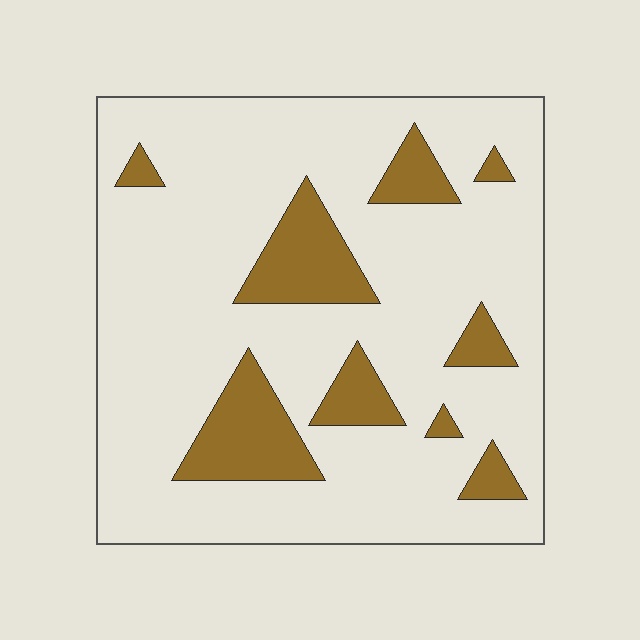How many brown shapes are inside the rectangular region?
9.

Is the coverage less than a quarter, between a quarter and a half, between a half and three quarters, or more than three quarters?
Less than a quarter.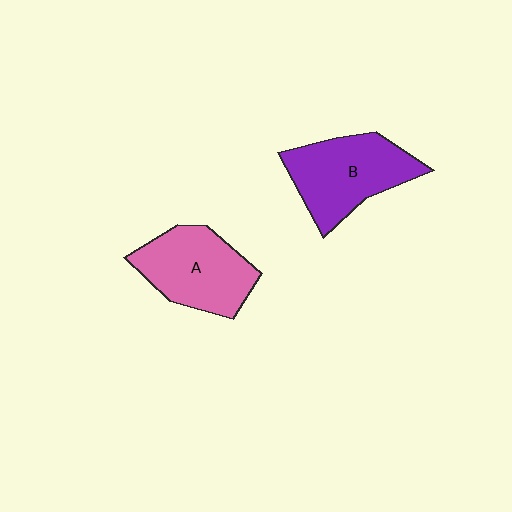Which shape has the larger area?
Shape B (purple).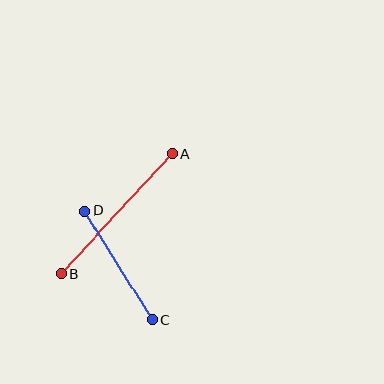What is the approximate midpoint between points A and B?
The midpoint is at approximately (117, 214) pixels.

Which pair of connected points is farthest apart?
Points A and B are farthest apart.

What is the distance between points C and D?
The distance is approximately 128 pixels.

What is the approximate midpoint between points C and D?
The midpoint is at approximately (118, 265) pixels.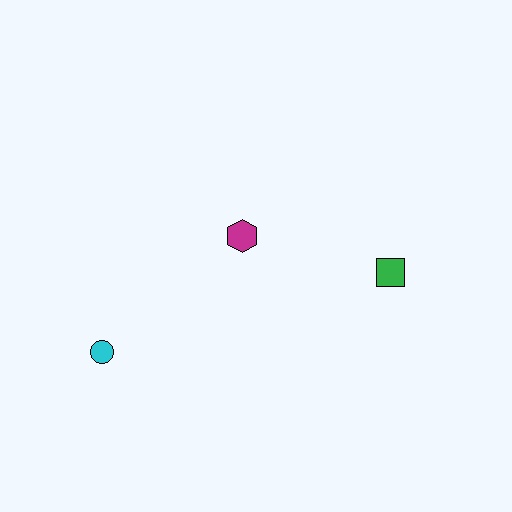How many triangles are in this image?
There are no triangles.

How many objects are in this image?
There are 3 objects.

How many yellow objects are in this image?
There are no yellow objects.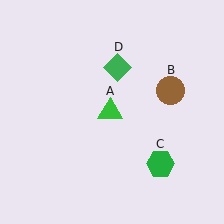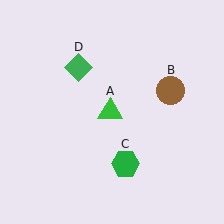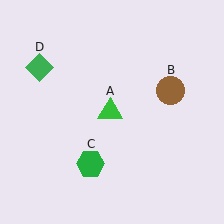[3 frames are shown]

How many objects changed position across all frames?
2 objects changed position: green hexagon (object C), green diamond (object D).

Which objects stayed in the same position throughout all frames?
Green triangle (object A) and brown circle (object B) remained stationary.